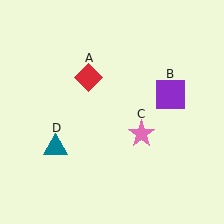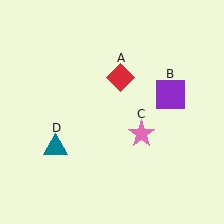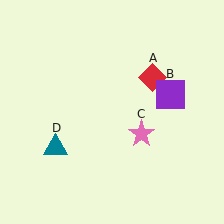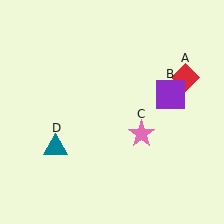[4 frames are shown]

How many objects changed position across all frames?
1 object changed position: red diamond (object A).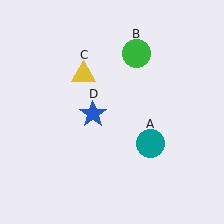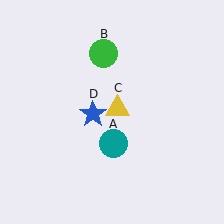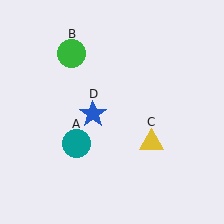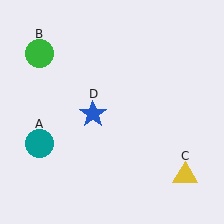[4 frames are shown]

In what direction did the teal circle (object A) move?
The teal circle (object A) moved left.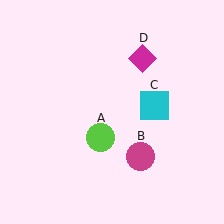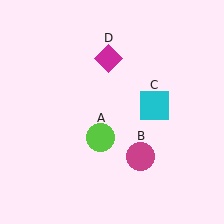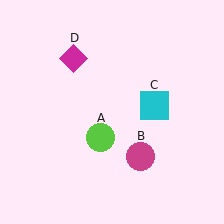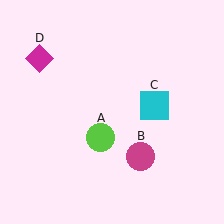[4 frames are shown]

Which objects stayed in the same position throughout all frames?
Lime circle (object A) and magenta circle (object B) and cyan square (object C) remained stationary.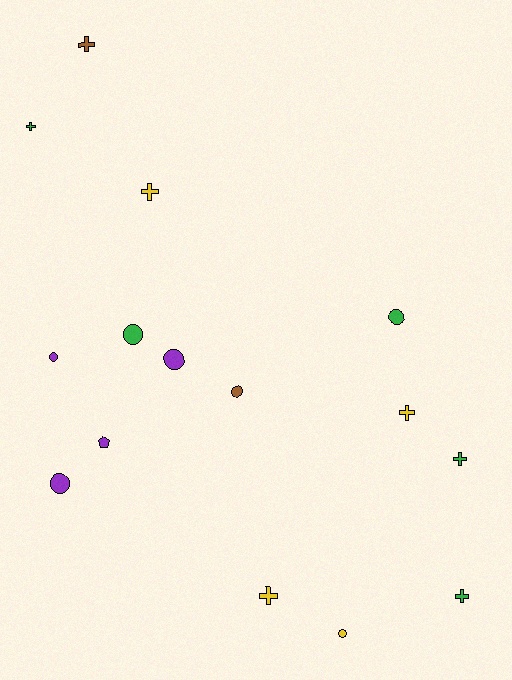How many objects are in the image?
There are 15 objects.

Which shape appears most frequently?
Cross, with 7 objects.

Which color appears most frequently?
Green, with 5 objects.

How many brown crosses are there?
There is 1 brown cross.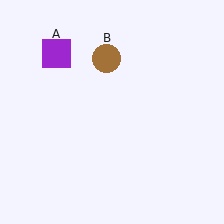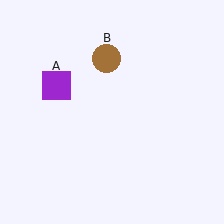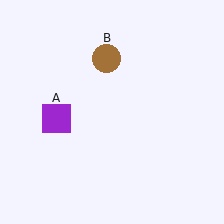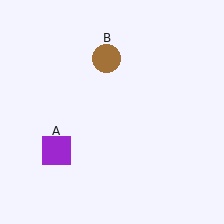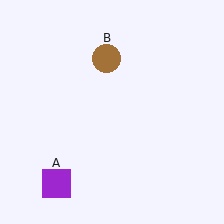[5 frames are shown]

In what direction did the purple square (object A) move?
The purple square (object A) moved down.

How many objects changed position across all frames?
1 object changed position: purple square (object A).